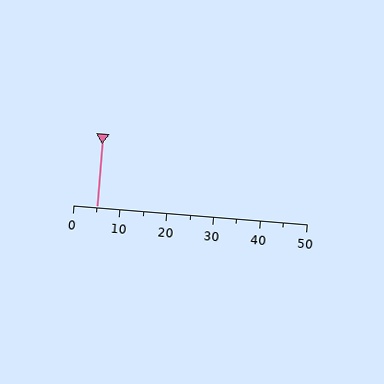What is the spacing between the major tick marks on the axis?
The major ticks are spaced 10 apart.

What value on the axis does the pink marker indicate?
The marker indicates approximately 5.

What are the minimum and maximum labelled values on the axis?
The axis runs from 0 to 50.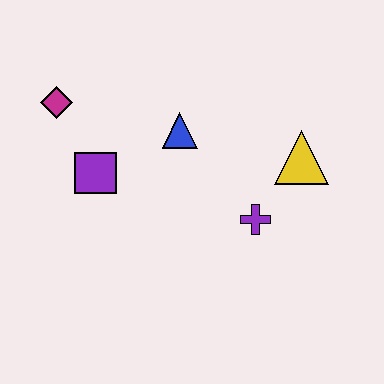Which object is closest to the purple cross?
The yellow triangle is closest to the purple cross.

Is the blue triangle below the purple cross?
No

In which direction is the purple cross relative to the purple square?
The purple cross is to the right of the purple square.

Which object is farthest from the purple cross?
The magenta diamond is farthest from the purple cross.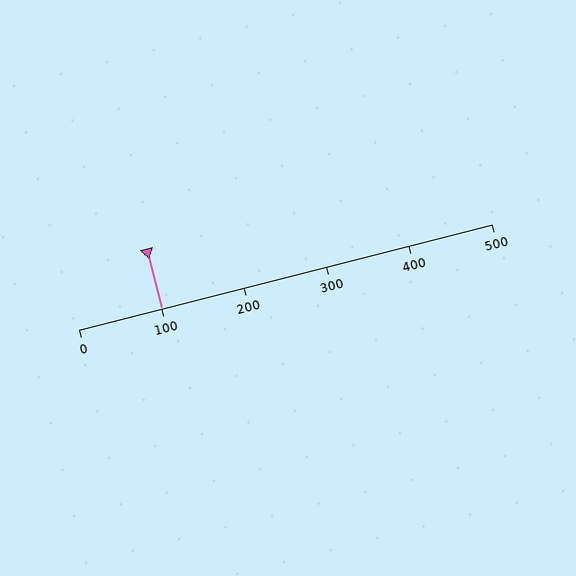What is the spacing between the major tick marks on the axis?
The major ticks are spaced 100 apart.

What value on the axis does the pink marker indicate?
The marker indicates approximately 100.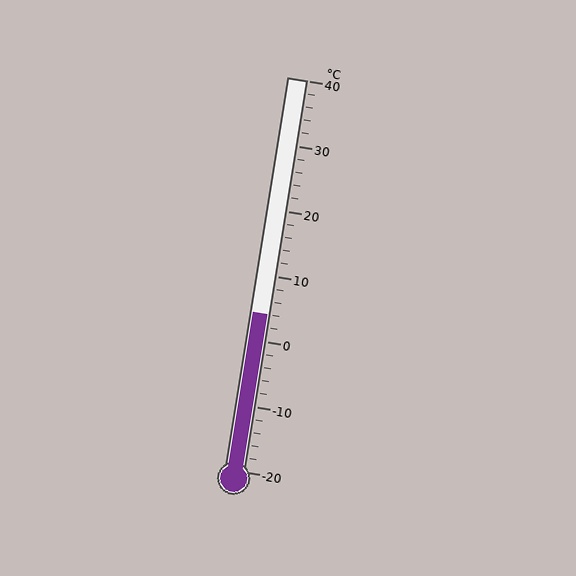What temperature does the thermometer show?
The thermometer shows approximately 4°C.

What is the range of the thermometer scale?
The thermometer scale ranges from -20°C to 40°C.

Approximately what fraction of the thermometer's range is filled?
The thermometer is filled to approximately 40% of its range.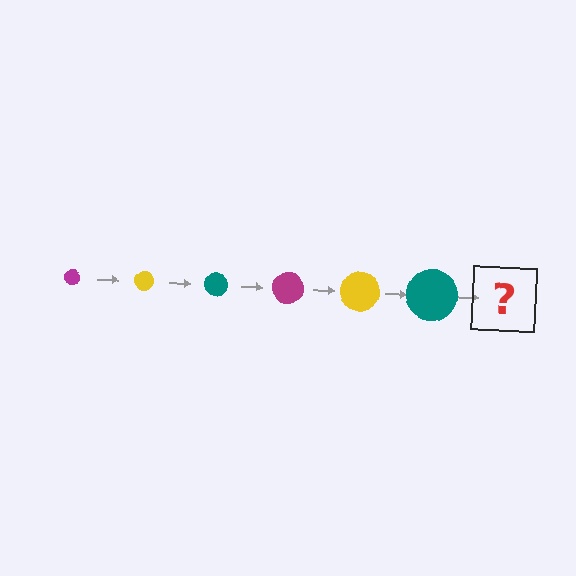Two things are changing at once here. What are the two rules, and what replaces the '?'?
The two rules are that the circle grows larger each step and the color cycles through magenta, yellow, and teal. The '?' should be a magenta circle, larger than the previous one.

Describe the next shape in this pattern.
It should be a magenta circle, larger than the previous one.